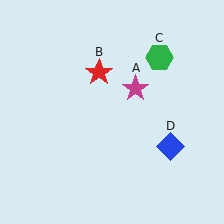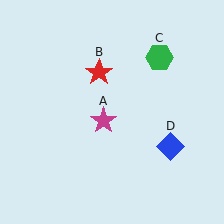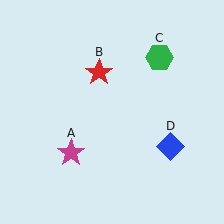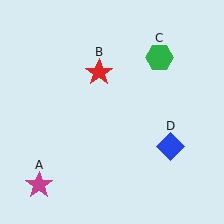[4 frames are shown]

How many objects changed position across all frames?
1 object changed position: magenta star (object A).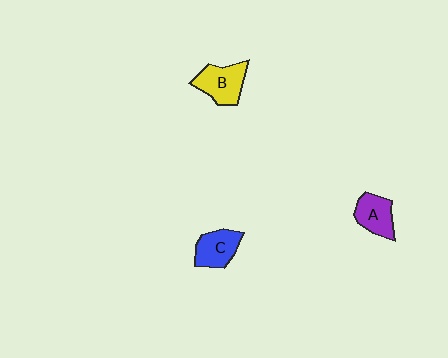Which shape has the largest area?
Shape B (yellow).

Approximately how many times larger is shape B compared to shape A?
Approximately 1.2 times.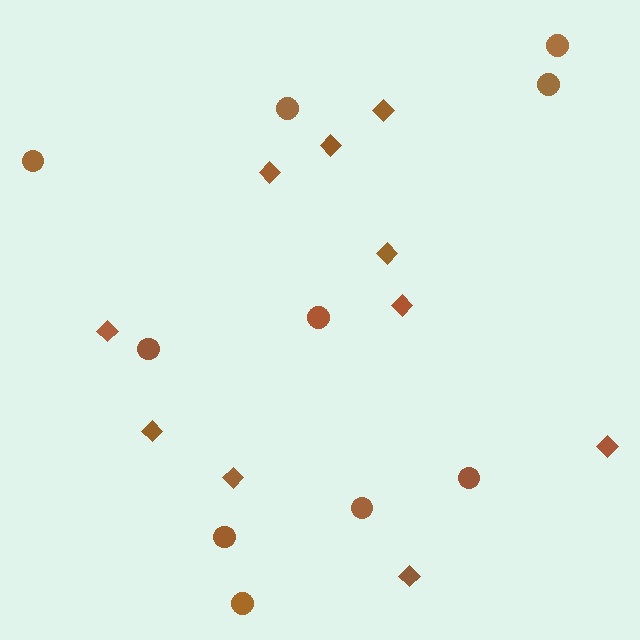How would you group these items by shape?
There are 2 groups: one group of circles (10) and one group of diamonds (10).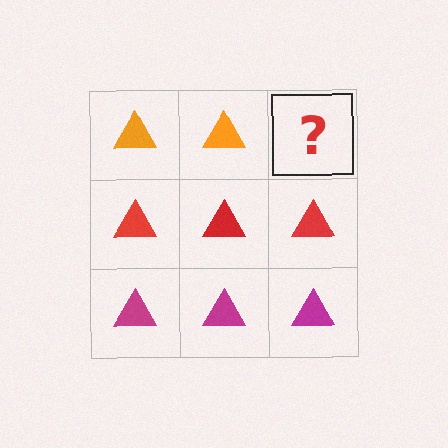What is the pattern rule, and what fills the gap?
The rule is that each row has a consistent color. The gap should be filled with an orange triangle.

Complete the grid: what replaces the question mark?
The question mark should be replaced with an orange triangle.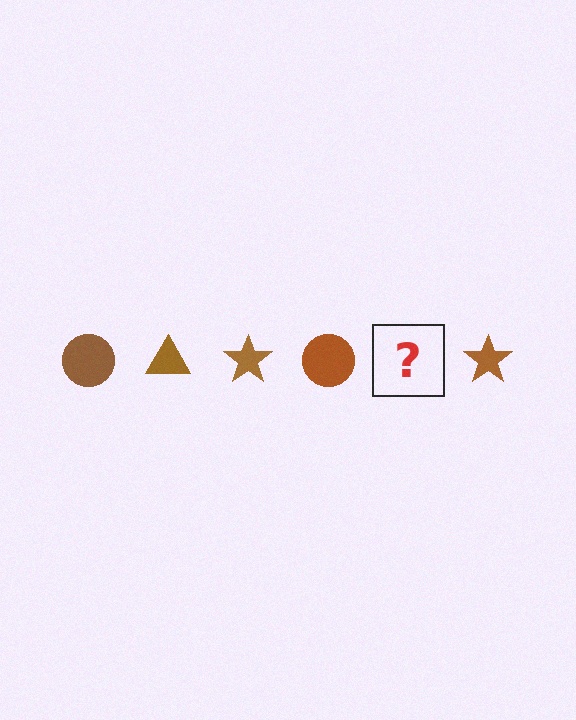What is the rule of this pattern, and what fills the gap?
The rule is that the pattern cycles through circle, triangle, star shapes in brown. The gap should be filled with a brown triangle.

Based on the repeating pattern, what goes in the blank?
The blank should be a brown triangle.